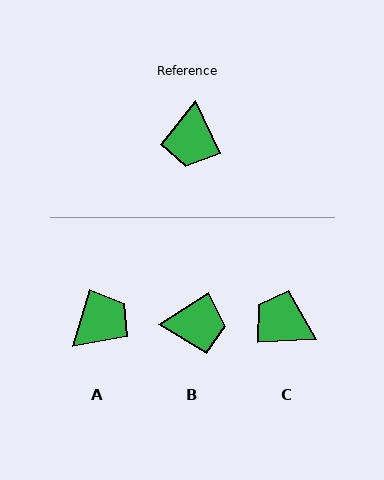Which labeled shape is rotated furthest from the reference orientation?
A, about 138 degrees away.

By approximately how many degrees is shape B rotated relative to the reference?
Approximately 97 degrees counter-clockwise.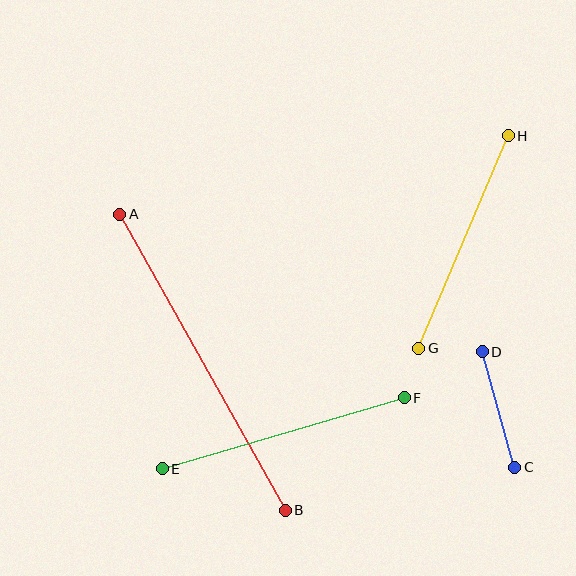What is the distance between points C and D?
The distance is approximately 120 pixels.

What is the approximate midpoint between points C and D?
The midpoint is at approximately (499, 409) pixels.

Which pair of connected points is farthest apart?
Points A and B are farthest apart.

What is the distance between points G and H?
The distance is approximately 231 pixels.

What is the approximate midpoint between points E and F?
The midpoint is at approximately (283, 433) pixels.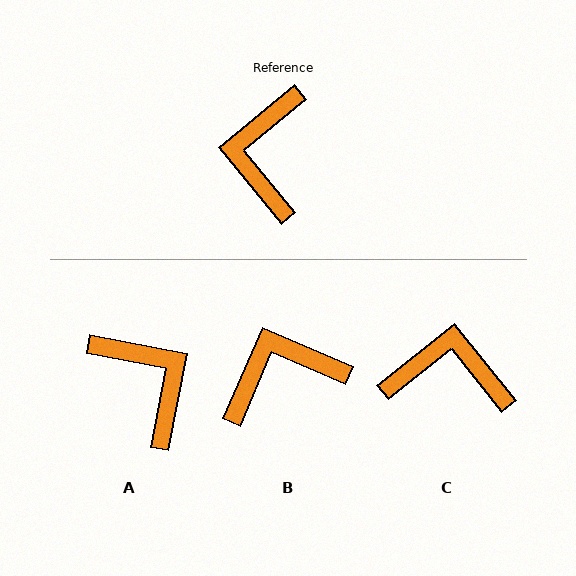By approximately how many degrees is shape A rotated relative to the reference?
Approximately 140 degrees clockwise.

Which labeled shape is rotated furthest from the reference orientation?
A, about 140 degrees away.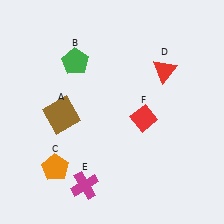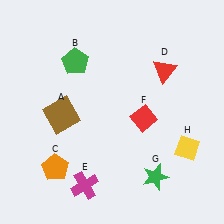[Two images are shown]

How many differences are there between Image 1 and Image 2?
There are 2 differences between the two images.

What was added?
A green star (G), a yellow diamond (H) were added in Image 2.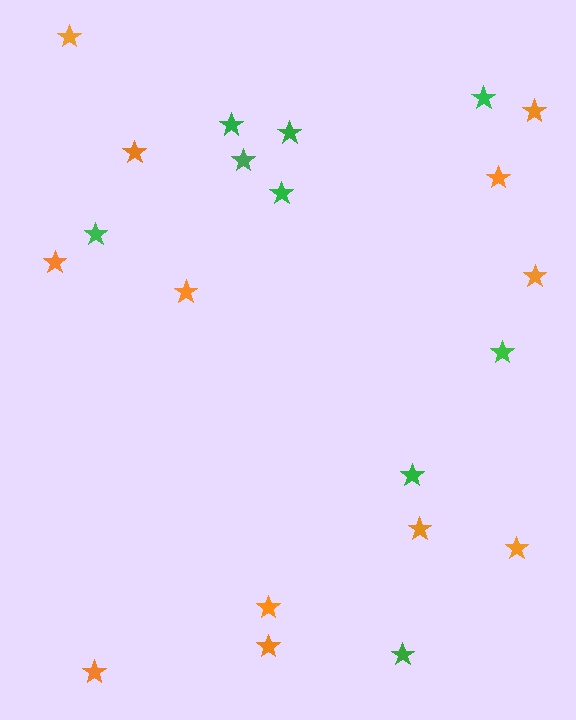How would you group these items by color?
There are 2 groups: one group of green stars (9) and one group of orange stars (12).